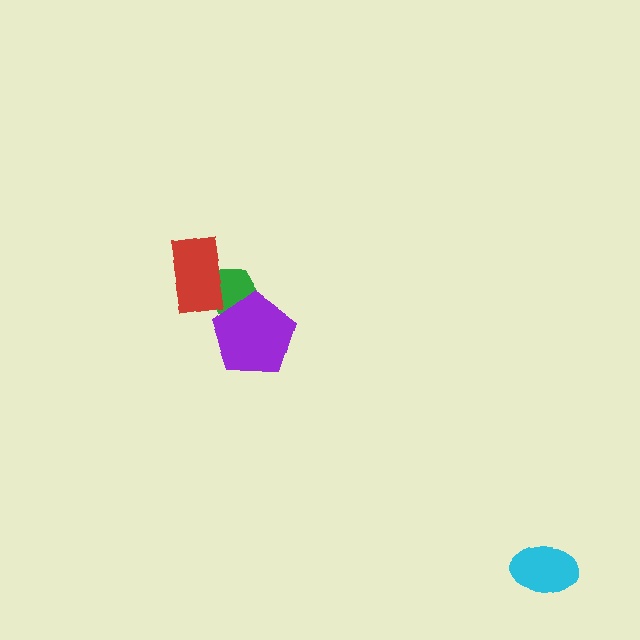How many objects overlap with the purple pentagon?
1 object overlaps with the purple pentagon.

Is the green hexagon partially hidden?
Yes, it is partially covered by another shape.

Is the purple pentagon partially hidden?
No, no other shape covers it.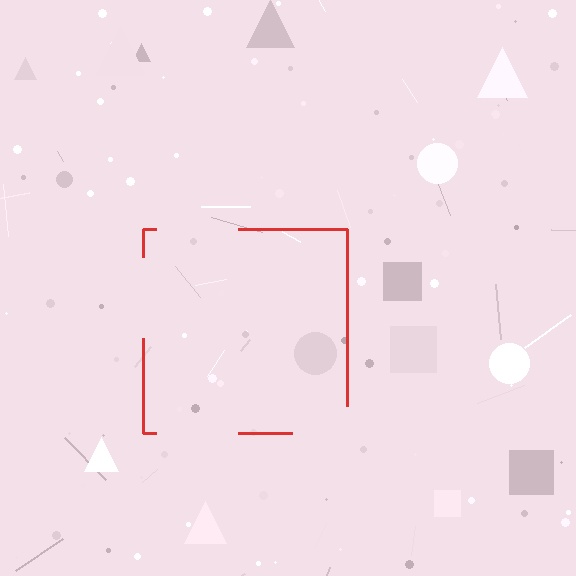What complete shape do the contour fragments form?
The contour fragments form a square.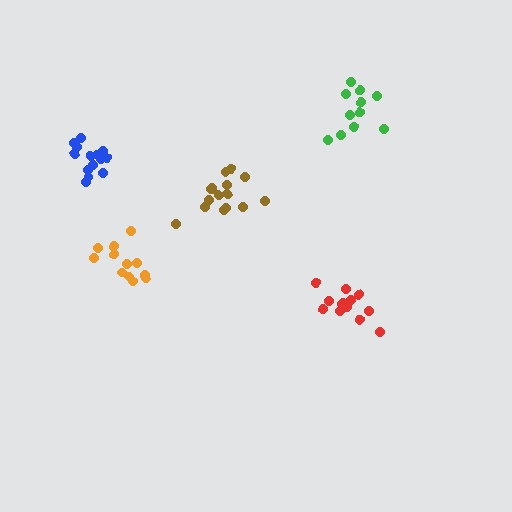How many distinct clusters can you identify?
There are 5 distinct clusters.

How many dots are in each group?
Group 1: 14 dots, Group 2: 11 dots, Group 3: 15 dots, Group 4: 13 dots, Group 5: 12 dots (65 total).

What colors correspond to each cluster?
The clusters are colored: blue, green, brown, red, orange.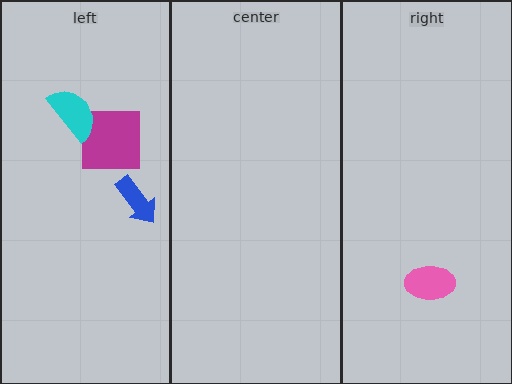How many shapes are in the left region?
3.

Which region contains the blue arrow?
The left region.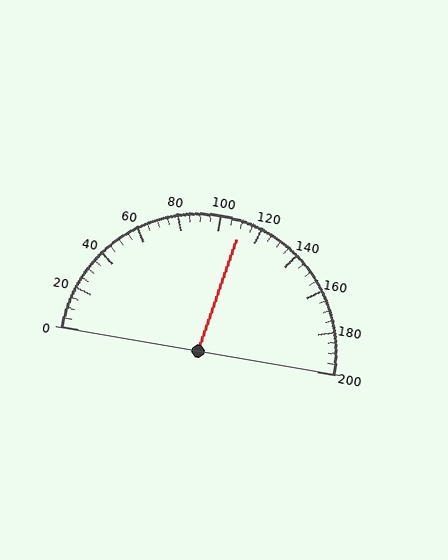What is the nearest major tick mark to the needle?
The nearest major tick mark is 120.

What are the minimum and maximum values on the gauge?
The gauge ranges from 0 to 200.